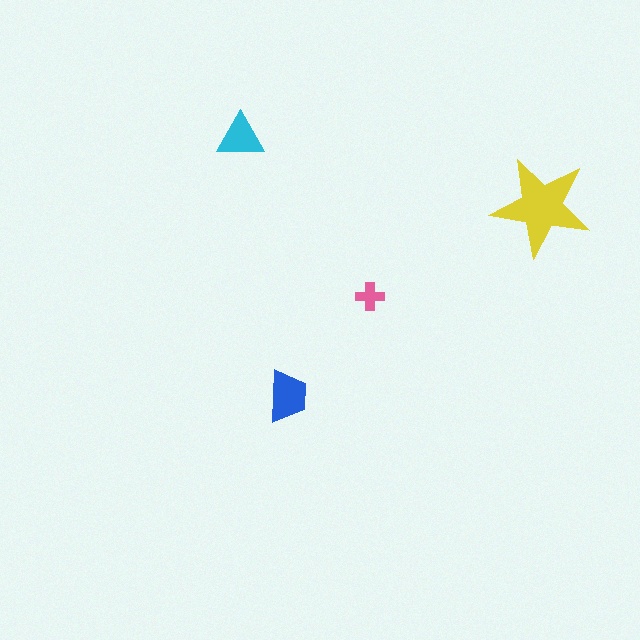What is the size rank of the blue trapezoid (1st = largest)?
2nd.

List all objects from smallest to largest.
The pink cross, the cyan triangle, the blue trapezoid, the yellow star.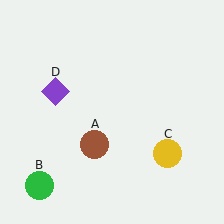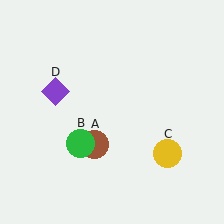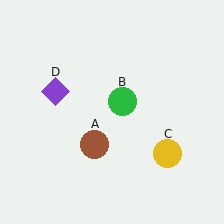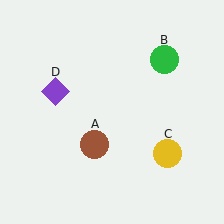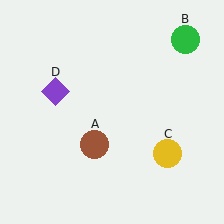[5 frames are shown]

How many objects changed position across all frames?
1 object changed position: green circle (object B).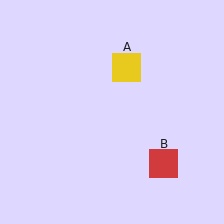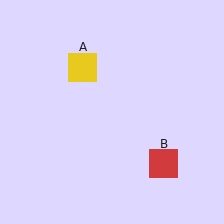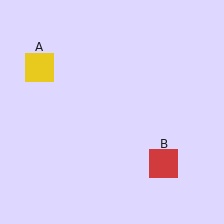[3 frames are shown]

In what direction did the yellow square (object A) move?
The yellow square (object A) moved left.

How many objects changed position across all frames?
1 object changed position: yellow square (object A).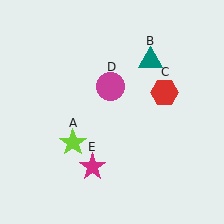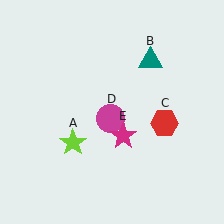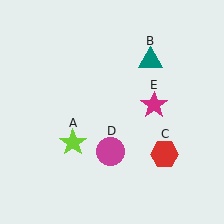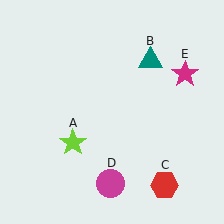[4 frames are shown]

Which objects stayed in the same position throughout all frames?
Lime star (object A) and teal triangle (object B) remained stationary.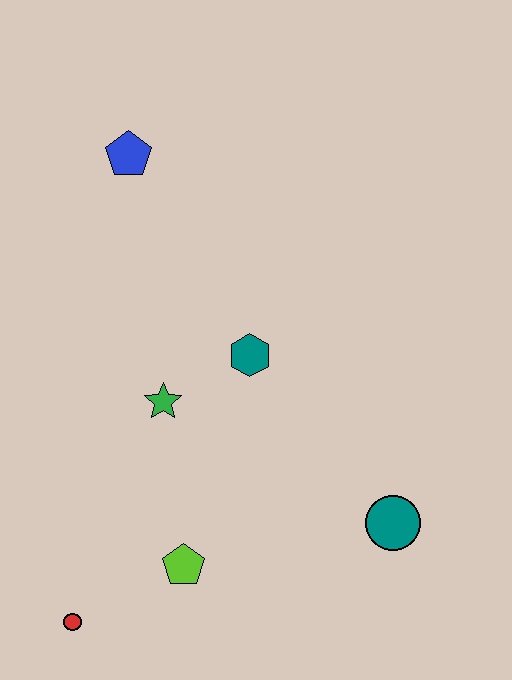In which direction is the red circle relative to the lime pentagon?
The red circle is to the left of the lime pentagon.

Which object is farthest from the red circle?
The blue pentagon is farthest from the red circle.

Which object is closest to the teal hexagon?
The green star is closest to the teal hexagon.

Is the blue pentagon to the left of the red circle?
No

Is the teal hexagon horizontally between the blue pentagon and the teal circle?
Yes